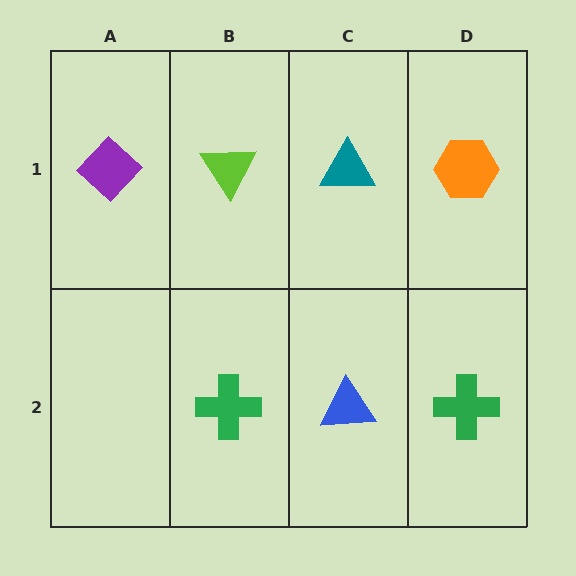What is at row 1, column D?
An orange hexagon.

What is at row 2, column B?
A green cross.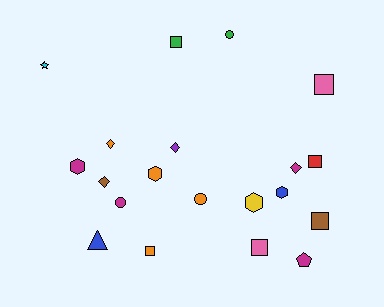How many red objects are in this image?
There is 1 red object.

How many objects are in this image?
There are 20 objects.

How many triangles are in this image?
There is 1 triangle.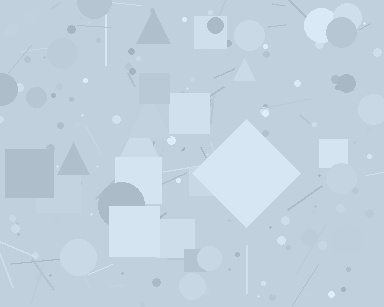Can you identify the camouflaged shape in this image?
The camouflaged shape is a diamond.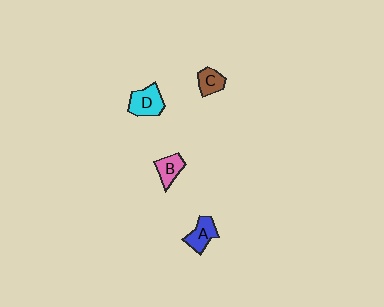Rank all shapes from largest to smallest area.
From largest to smallest: D (cyan), A (blue), B (pink), C (brown).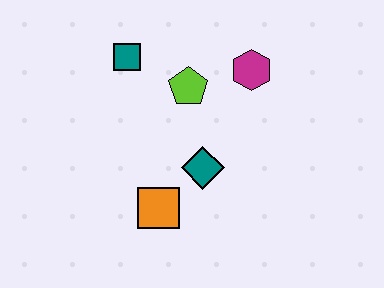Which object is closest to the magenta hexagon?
The lime pentagon is closest to the magenta hexagon.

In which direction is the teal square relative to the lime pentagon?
The teal square is to the left of the lime pentagon.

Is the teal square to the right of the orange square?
No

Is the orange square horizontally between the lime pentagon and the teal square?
Yes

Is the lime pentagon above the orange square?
Yes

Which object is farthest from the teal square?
The orange square is farthest from the teal square.